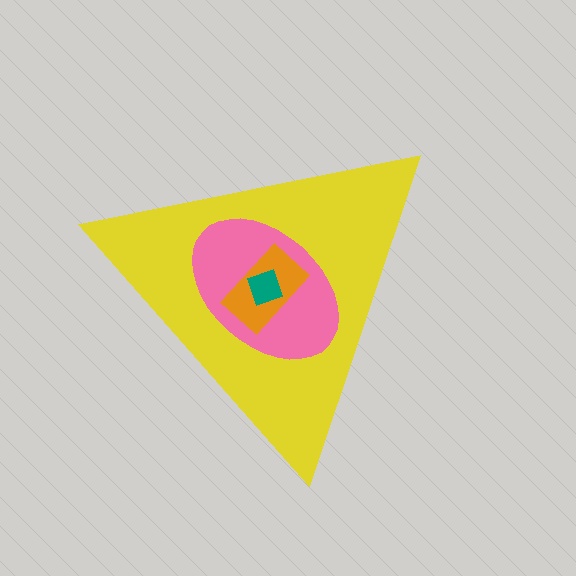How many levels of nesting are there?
4.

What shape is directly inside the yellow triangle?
The pink ellipse.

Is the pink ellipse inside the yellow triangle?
Yes.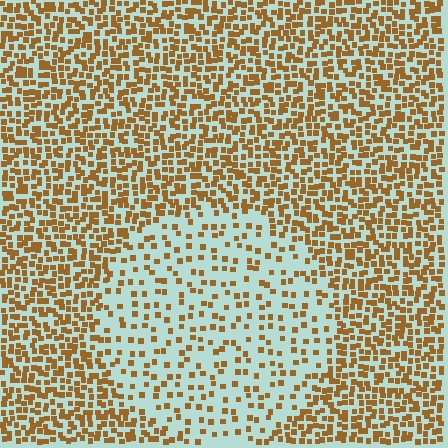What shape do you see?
I see a circle.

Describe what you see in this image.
The image contains small brown elements arranged at two different densities. A circle-shaped region is visible where the elements are less densely packed than the surrounding area.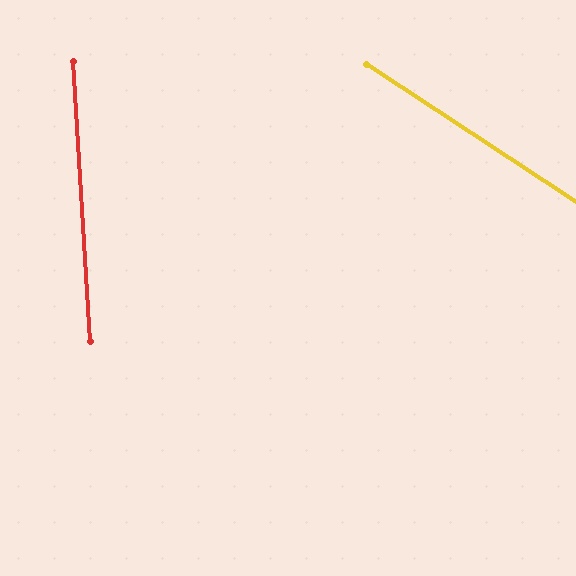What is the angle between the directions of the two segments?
Approximately 53 degrees.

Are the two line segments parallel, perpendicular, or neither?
Neither parallel nor perpendicular — they differ by about 53°.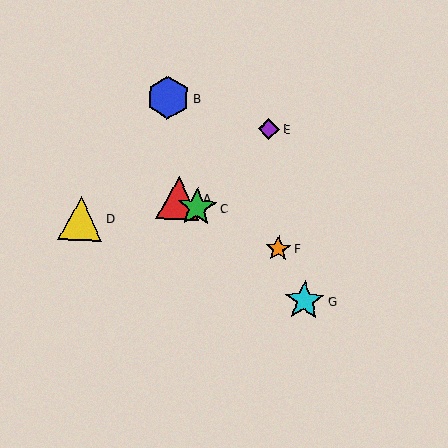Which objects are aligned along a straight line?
Objects A, C, F are aligned along a straight line.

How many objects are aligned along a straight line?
3 objects (A, C, F) are aligned along a straight line.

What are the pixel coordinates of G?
Object G is at (305, 301).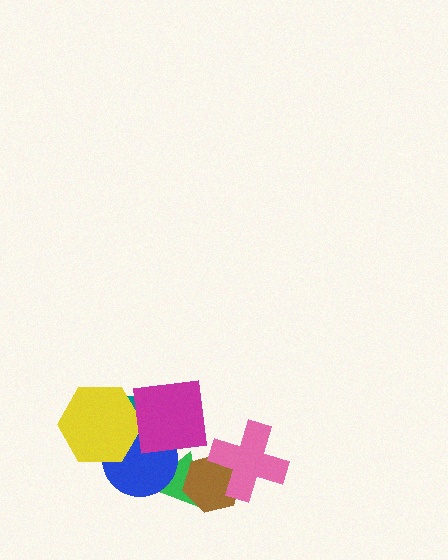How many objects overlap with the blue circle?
4 objects overlap with the blue circle.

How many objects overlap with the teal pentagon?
4 objects overlap with the teal pentagon.